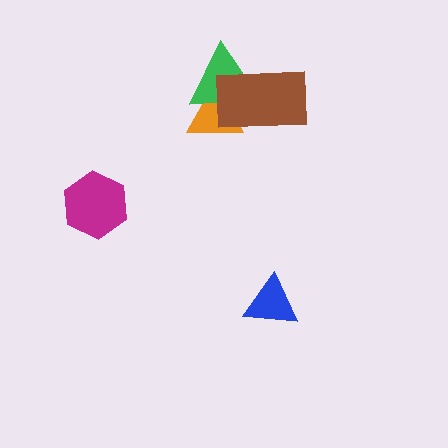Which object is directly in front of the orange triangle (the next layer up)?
The green triangle is directly in front of the orange triangle.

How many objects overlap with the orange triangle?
2 objects overlap with the orange triangle.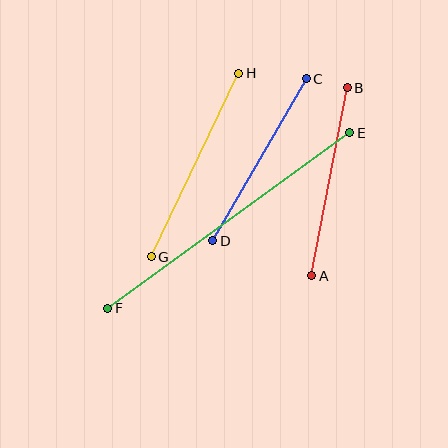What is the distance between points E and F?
The distance is approximately 299 pixels.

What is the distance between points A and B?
The distance is approximately 191 pixels.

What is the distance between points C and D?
The distance is approximately 187 pixels.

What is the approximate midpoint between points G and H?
The midpoint is at approximately (195, 165) pixels.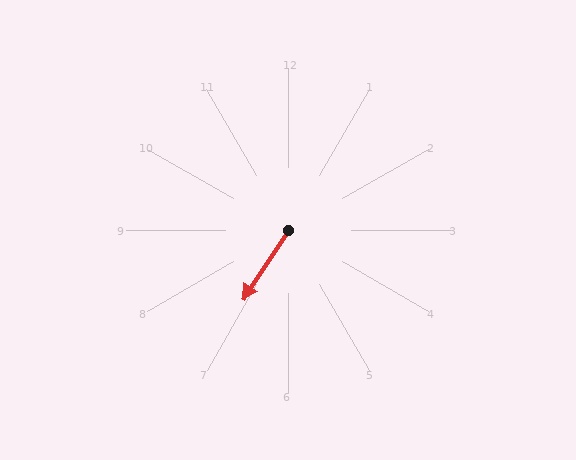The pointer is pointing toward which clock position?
Roughly 7 o'clock.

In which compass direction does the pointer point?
Southwest.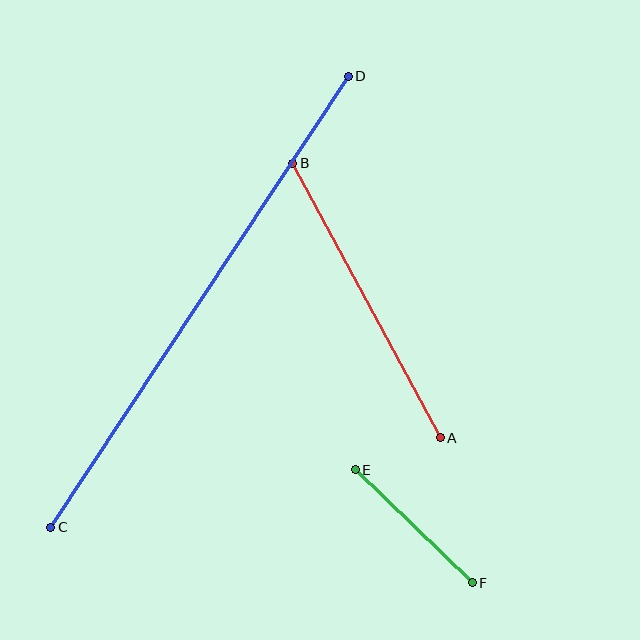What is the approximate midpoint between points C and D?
The midpoint is at approximately (200, 302) pixels.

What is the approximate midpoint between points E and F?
The midpoint is at approximately (414, 526) pixels.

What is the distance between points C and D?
The distance is approximately 540 pixels.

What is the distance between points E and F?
The distance is approximately 163 pixels.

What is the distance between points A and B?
The distance is approximately 311 pixels.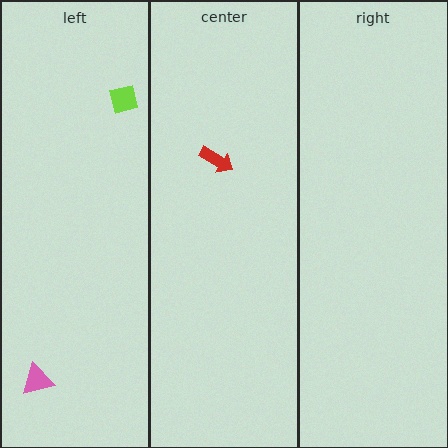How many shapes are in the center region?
1.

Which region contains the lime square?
The left region.